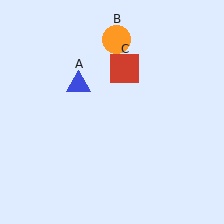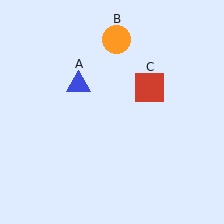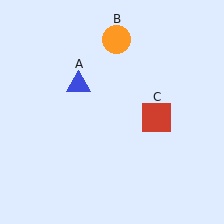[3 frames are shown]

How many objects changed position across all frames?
1 object changed position: red square (object C).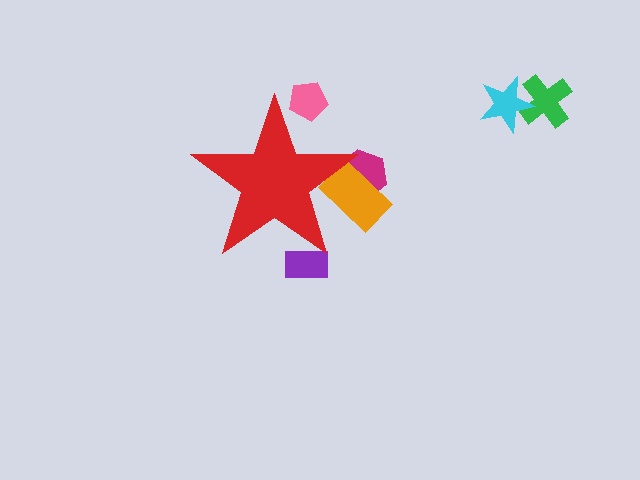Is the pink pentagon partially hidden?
Yes, the pink pentagon is partially hidden behind the red star.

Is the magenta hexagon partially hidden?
Yes, the magenta hexagon is partially hidden behind the red star.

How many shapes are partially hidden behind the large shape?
4 shapes are partially hidden.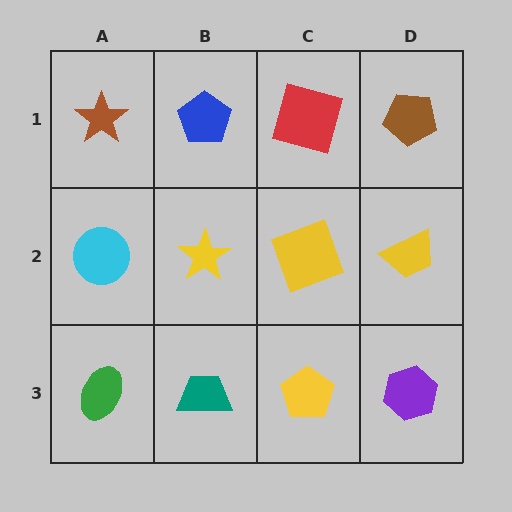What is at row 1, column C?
A red square.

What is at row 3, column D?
A purple hexagon.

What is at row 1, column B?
A blue pentagon.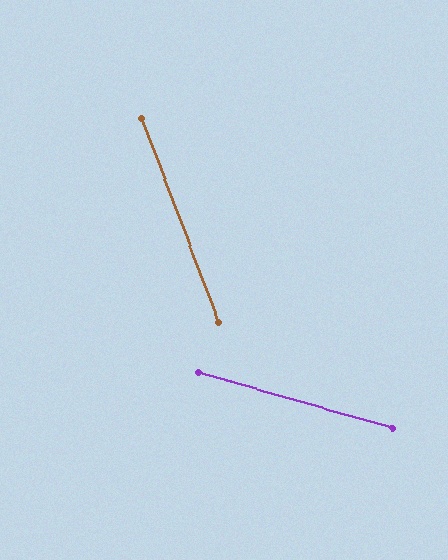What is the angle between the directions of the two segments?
Approximately 53 degrees.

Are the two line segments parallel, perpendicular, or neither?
Neither parallel nor perpendicular — they differ by about 53°.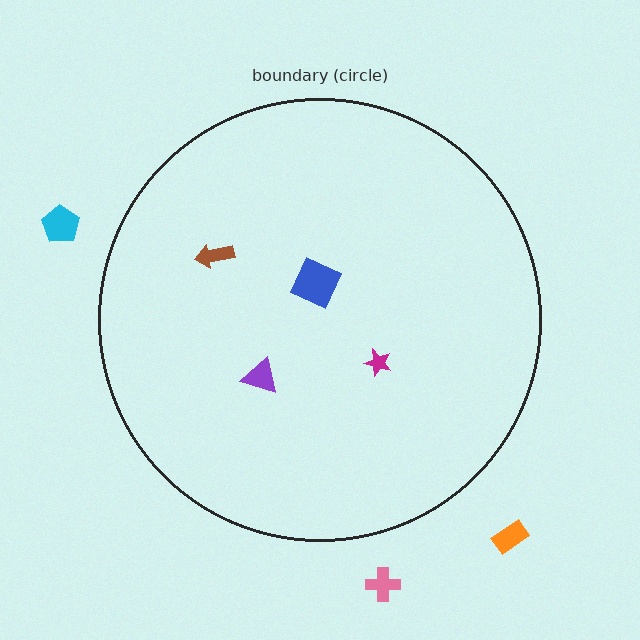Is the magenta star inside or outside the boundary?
Inside.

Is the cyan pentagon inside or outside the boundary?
Outside.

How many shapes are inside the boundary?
4 inside, 3 outside.